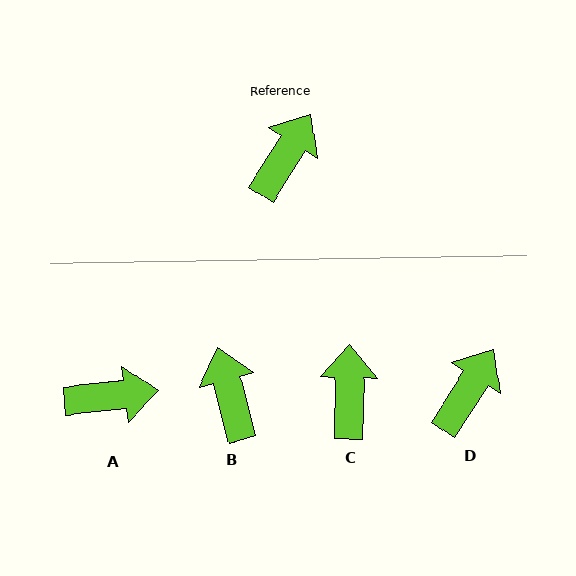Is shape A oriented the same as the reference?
No, it is off by about 52 degrees.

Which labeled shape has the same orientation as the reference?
D.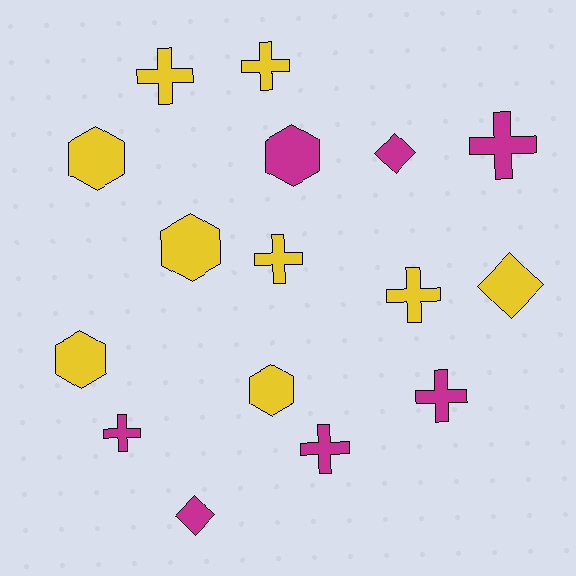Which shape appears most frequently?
Cross, with 8 objects.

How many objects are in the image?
There are 16 objects.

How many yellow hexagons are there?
There are 4 yellow hexagons.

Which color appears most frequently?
Yellow, with 9 objects.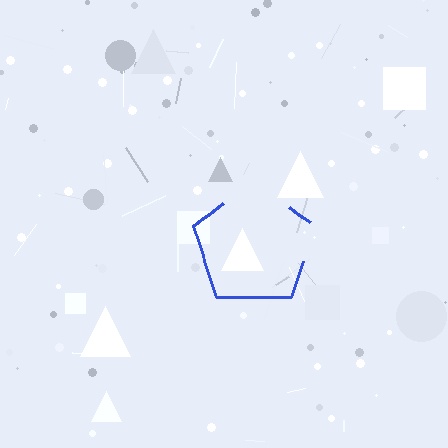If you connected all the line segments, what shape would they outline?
They would outline a pentagon.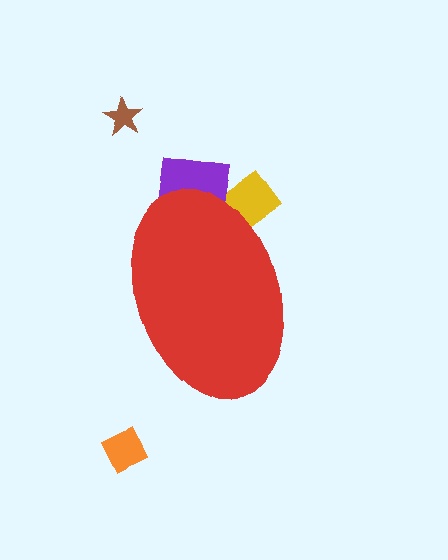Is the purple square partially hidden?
Yes, the purple square is partially hidden behind the red ellipse.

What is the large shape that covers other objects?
A red ellipse.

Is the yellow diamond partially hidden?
Yes, the yellow diamond is partially hidden behind the red ellipse.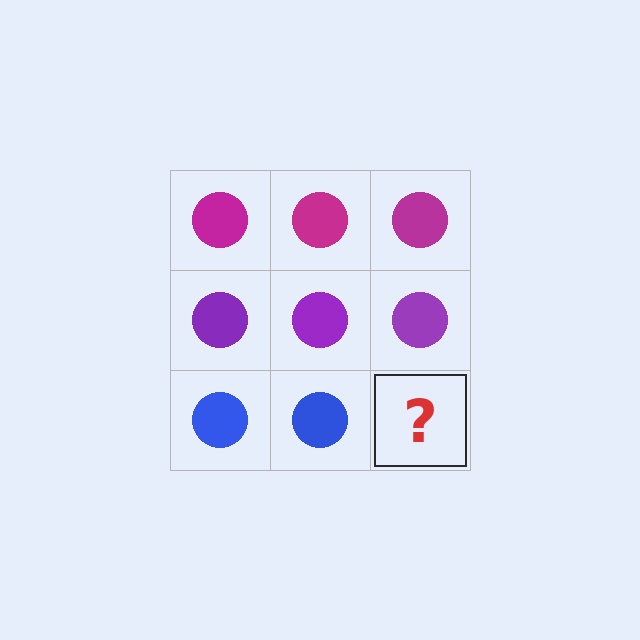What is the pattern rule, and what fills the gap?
The rule is that each row has a consistent color. The gap should be filled with a blue circle.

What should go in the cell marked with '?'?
The missing cell should contain a blue circle.